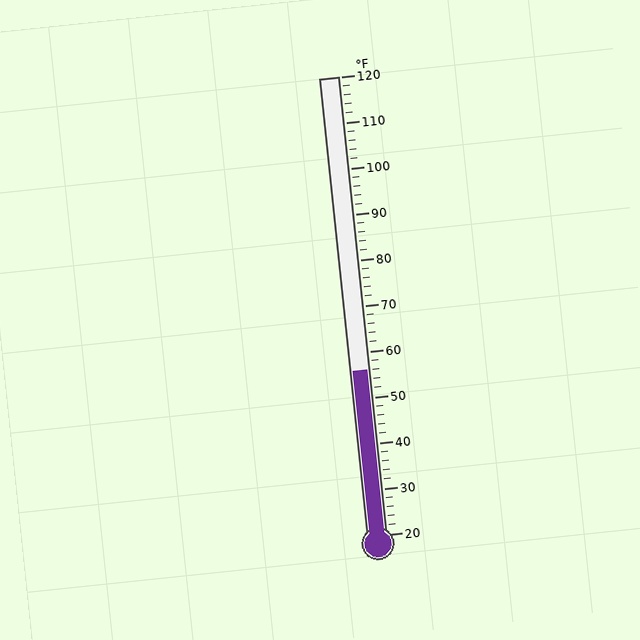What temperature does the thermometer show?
The thermometer shows approximately 56°F.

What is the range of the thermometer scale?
The thermometer scale ranges from 20°F to 120°F.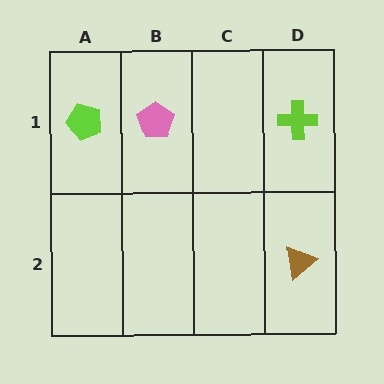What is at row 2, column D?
A brown triangle.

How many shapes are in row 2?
1 shape.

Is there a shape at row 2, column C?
No, that cell is empty.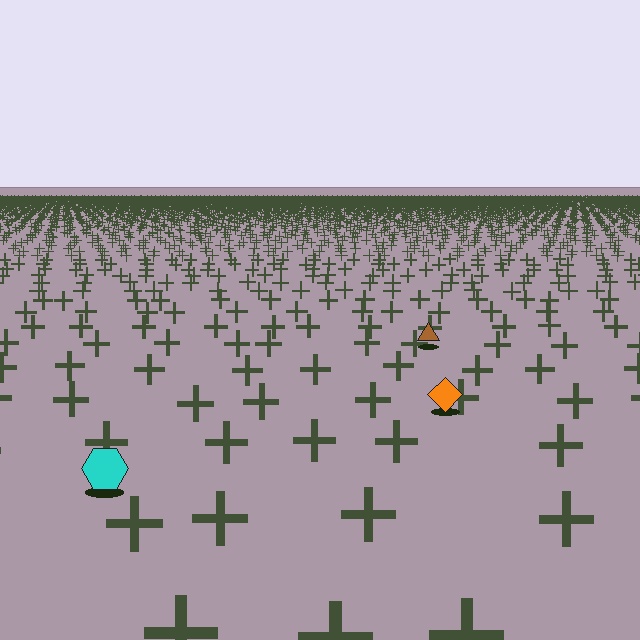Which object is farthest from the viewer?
The brown triangle is farthest from the viewer. It appears smaller and the ground texture around it is denser.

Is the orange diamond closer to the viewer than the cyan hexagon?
No. The cyan hexagon is closer — you can tell from the texture gradient: the ground texture is coarser near it.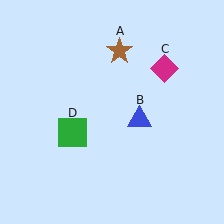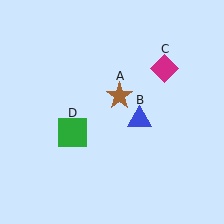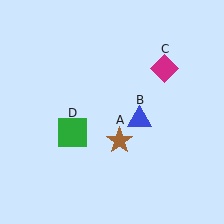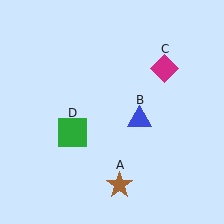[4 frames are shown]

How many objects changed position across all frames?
1 object changed position: brown star (object A).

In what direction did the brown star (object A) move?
The brown star (object A) moved down.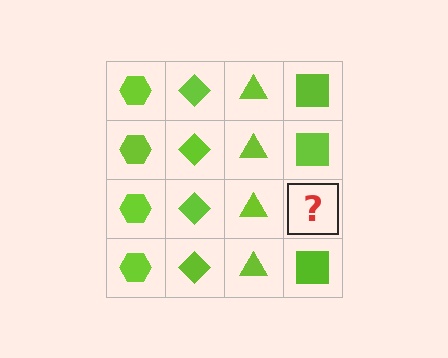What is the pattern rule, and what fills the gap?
The rule is that each column has a consistent shape. The gap should be filled with a lime square.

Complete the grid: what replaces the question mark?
The question mark should be replaced with a lime square.